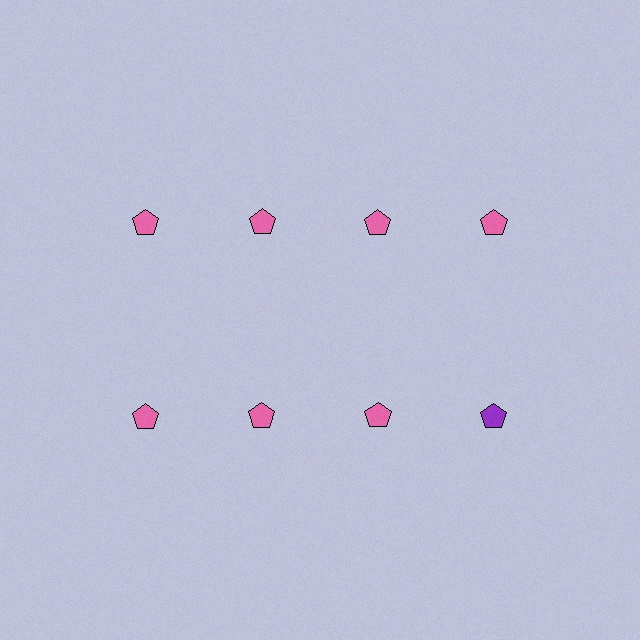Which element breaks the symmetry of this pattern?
The purple pentagon in the second row, second from right column breaks the symmetry. All other shapes are pink pentagons.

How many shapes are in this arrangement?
There are 8 shapes arranged in a grid pattern.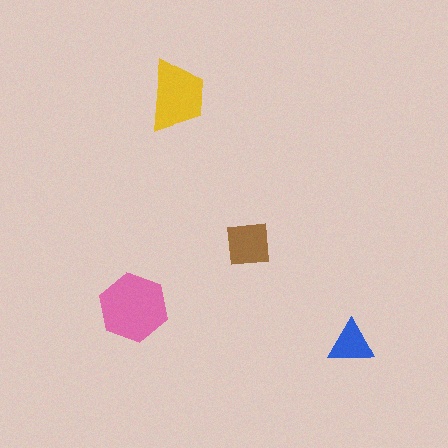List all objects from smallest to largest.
The blue triangle, the brown square, the yellow trapezoid, the pink hexagon.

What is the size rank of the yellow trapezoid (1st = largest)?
2nd.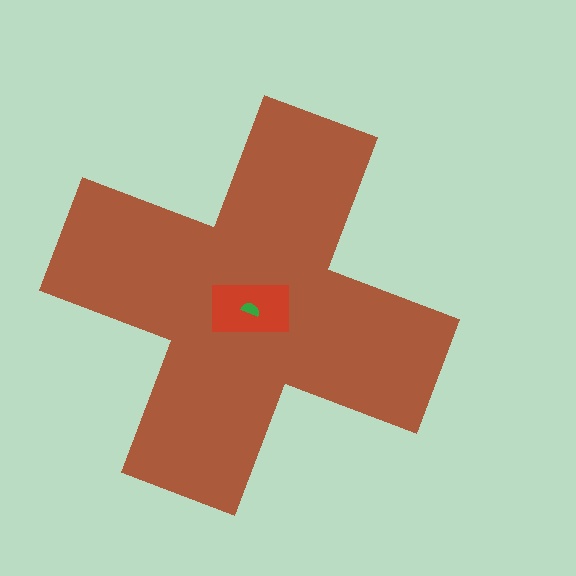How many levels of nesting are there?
3.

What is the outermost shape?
The brown cross.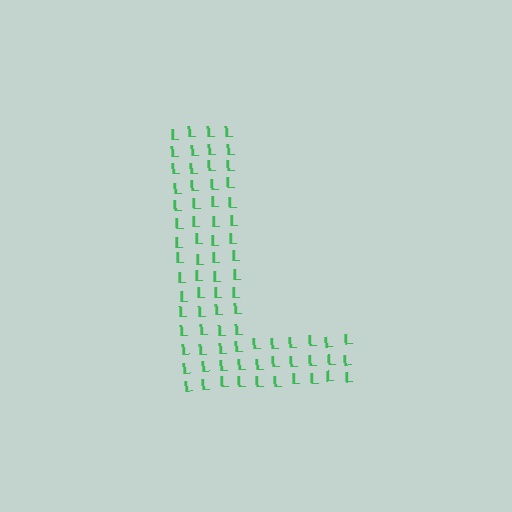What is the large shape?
The large shape is the letter L.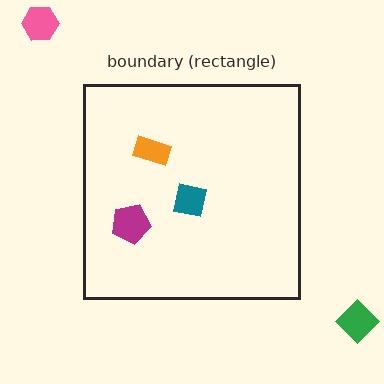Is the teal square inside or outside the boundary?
Inside.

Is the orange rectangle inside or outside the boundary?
Inside.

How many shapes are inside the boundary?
3 inside, 2 outside.